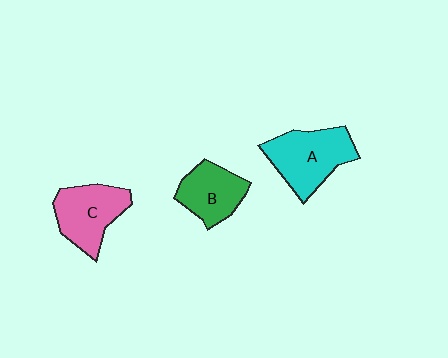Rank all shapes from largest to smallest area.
From largest to smallest: A (cyan), C (pink), B (green).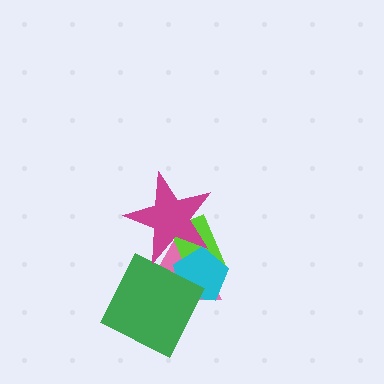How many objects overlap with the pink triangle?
4 objects overlap with the pink triangle.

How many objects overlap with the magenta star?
3 objects overlap with the magenta star.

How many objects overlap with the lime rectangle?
3 objects overlap with the lime rectangle.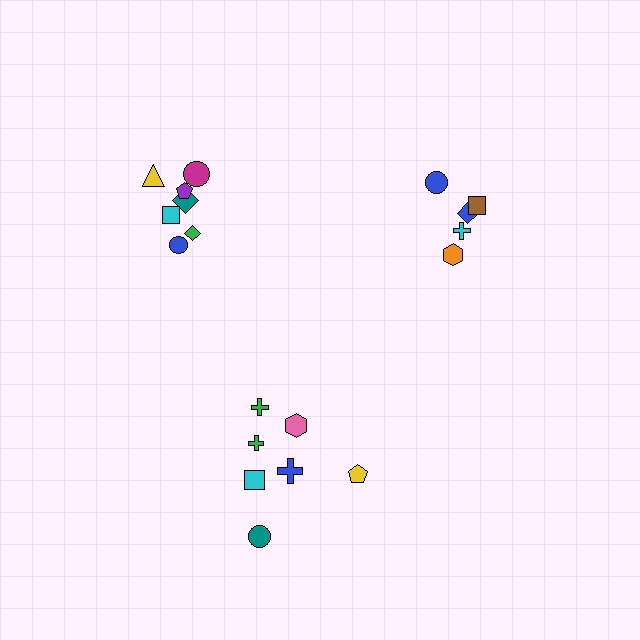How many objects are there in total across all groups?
There are 19 objects.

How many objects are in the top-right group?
There are 5 objects.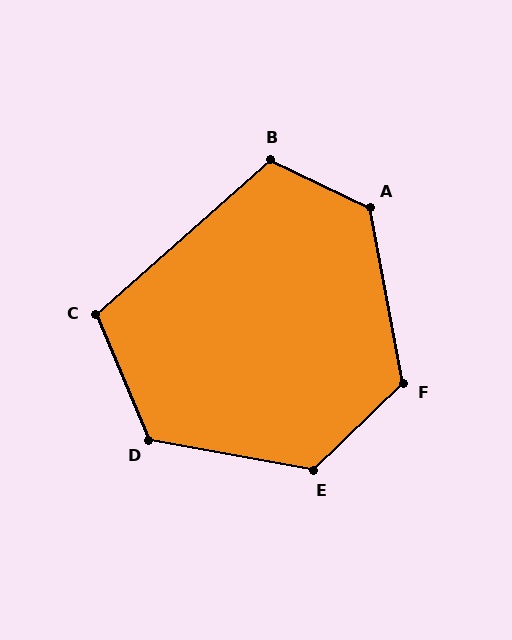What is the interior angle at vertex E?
Approximately 126 degrees (obtuse).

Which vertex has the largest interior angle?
A, at approximately 126 degrees.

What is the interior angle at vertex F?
Approximately 123 degrees (obtuse).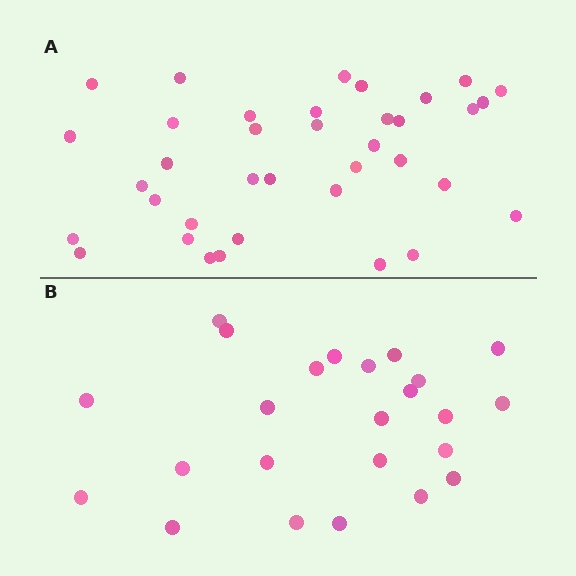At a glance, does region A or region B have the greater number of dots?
Region A (the top region) has more dots.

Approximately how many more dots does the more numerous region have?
Region A has approximately 15 more dots than region B.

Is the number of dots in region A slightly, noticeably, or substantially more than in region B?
Region A has substantially more. The ratio is roughly 1.5 to 1.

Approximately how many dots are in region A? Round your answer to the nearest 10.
About 40 dots. (The exact count is 37, which rounds to 40.)